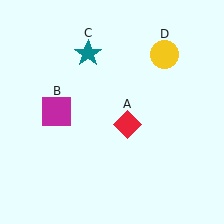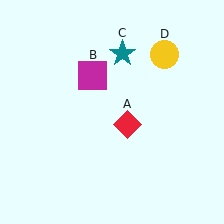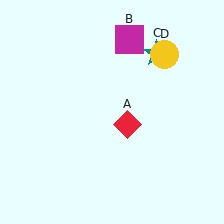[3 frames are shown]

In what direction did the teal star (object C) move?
The teal star (object C) moved right.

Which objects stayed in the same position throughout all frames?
Red diamond (object A) and yellow circle (object D) remained stationary.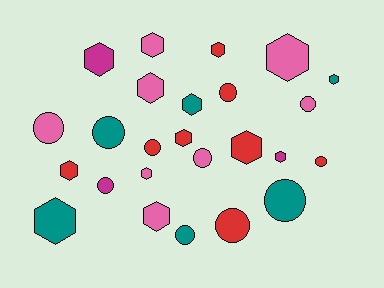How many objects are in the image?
There are 25 objects.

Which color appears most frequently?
Pink, with 8 objects.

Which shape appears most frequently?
Hexagon, with 14 objects.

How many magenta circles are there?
There is 1 magenta circle.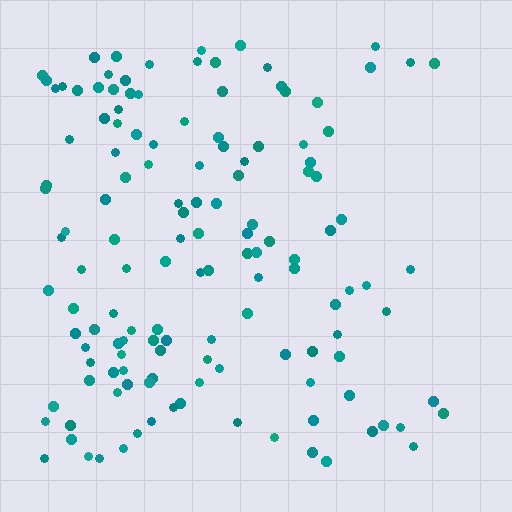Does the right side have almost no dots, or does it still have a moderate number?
Still a moderate number, just noticeably fewer than the left.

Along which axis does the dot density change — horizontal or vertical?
Horizontal.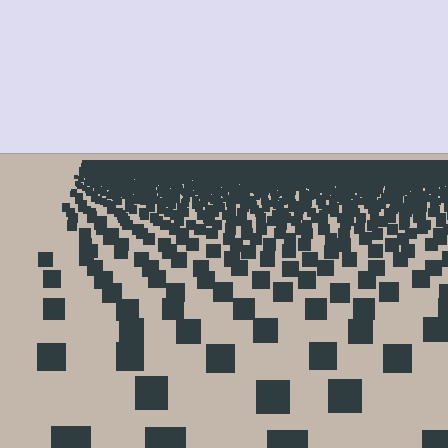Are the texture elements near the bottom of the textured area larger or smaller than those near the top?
Larger. Near the bottom, elements are closer to the viewer and appear at a bigger on-screen size.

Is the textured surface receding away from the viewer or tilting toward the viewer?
The surface is receding away from the viewer. Texture elements get smaller and denser toward the top.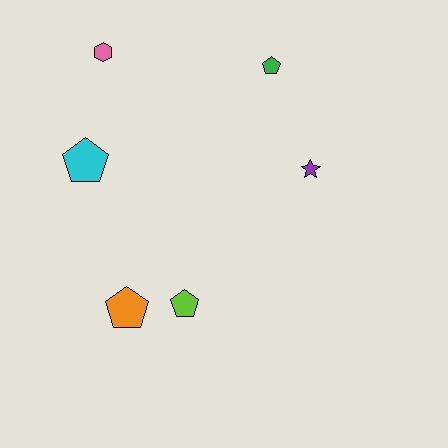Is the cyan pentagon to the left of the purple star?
Yes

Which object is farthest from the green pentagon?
The orange pentagon is farthest from the green pentagon.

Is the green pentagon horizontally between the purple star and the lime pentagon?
Yes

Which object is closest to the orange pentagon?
The lime pentagon is closest to the orange pentagon.